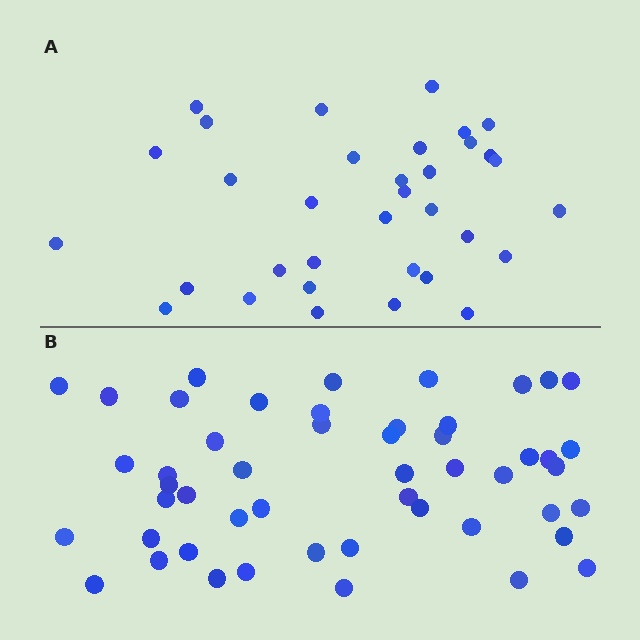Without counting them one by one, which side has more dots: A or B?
Region B (the bottom region) has more dots.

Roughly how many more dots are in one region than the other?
Region B has approximately 15 more dots than region A.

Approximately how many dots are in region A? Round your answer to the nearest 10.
About 30 dots. (The exact count is 34, which rounds to 30.)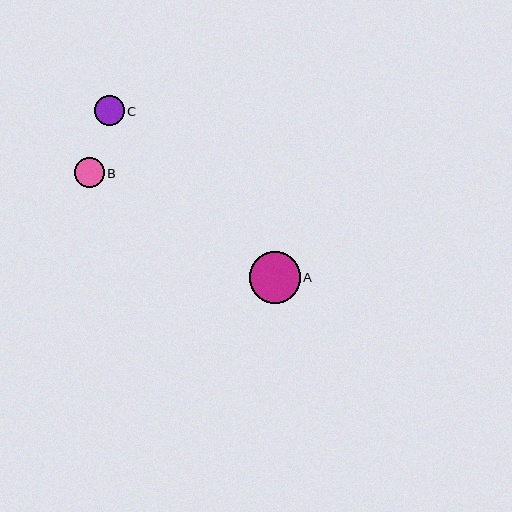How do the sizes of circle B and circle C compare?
Circle B and circle C are approximately the same size.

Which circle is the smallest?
Circle C is the smallest with a size of approximately 29 pixels.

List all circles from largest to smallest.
From largest to smallest: A, B, C.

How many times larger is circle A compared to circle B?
Circle A is approximately 1.7 times the size of circle B.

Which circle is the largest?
Circle A is the largest with a size of approximately 51 pixels.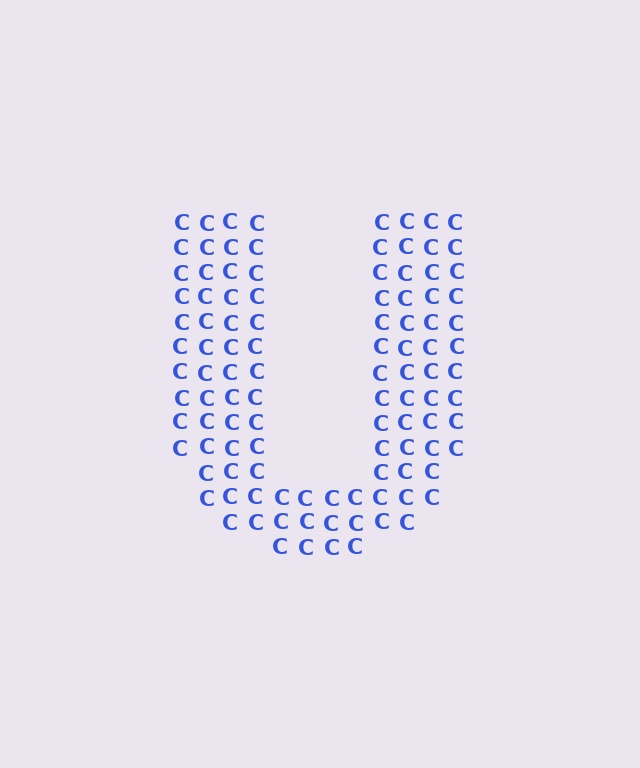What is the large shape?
The large shape is the letter U.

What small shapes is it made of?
It is made of small letter C's.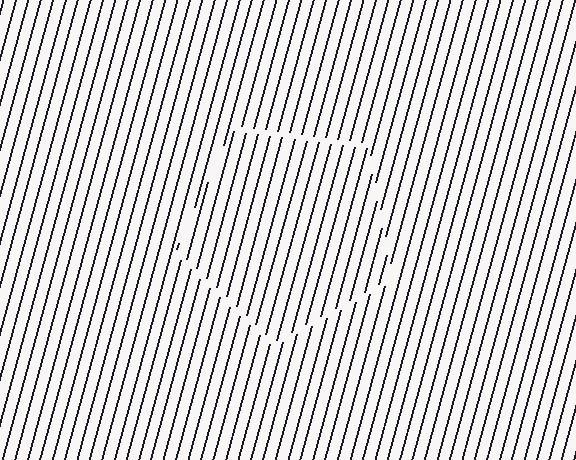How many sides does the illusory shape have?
5 sides — the line-ends trace a pentagon.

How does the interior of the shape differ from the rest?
The interior of the shape contains the same grating, shifted by half a period — the contour is defined by the phase discontinuity where line-ends from the inner and outer gratings abut.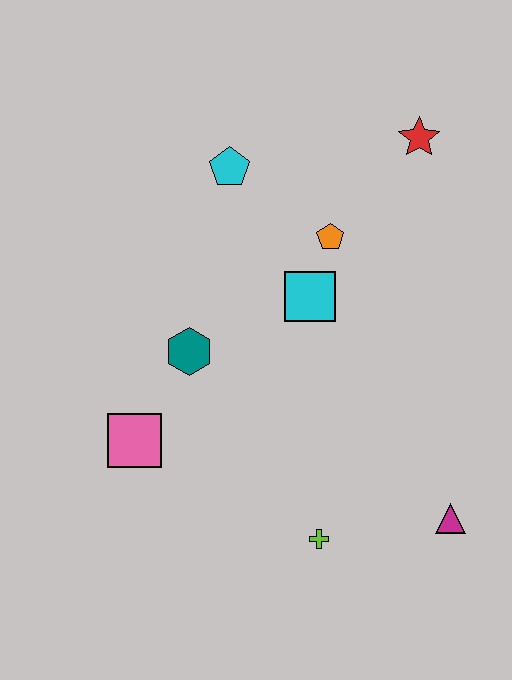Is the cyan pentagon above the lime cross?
Yes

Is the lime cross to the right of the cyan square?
Yes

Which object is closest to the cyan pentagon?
The orange pentagon is closest to the cyan pentagon.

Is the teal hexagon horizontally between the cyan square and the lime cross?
No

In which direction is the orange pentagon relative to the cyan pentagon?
The orange pentagon is to the right of the cyan pentagon.